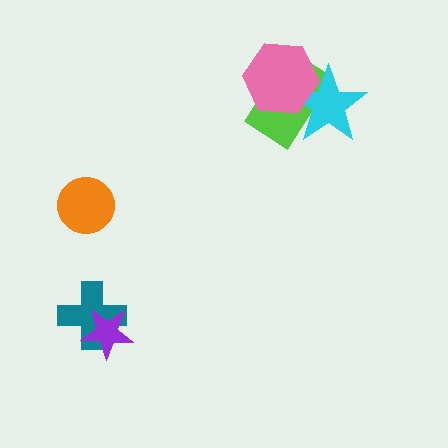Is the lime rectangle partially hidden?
Yes, it is partially covered by another shape.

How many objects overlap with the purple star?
1 object overlaps with the purple star.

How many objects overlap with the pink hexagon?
2 objects overlap with the pink hexagon.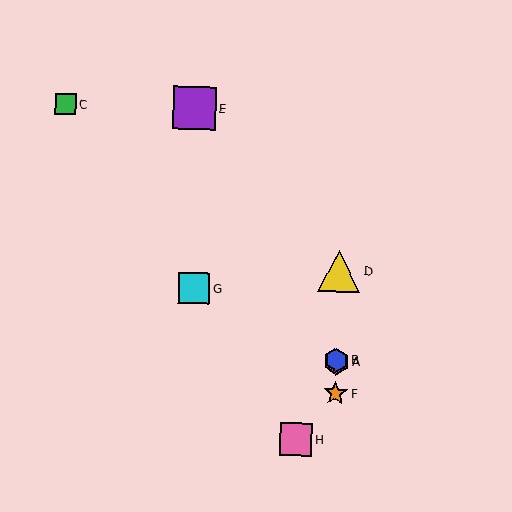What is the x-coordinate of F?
Object F is at x≈335.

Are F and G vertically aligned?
No, F is at x≈335 and G is at x≈194.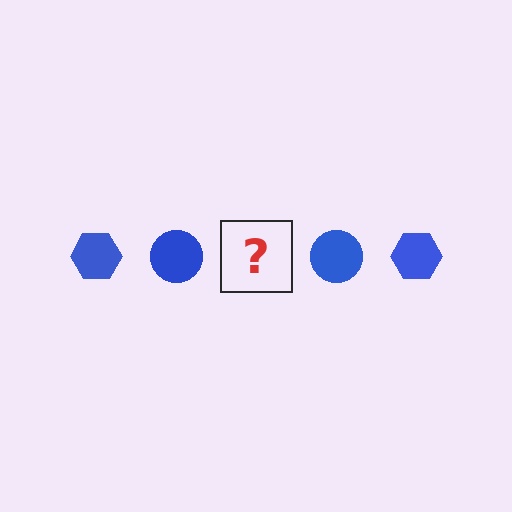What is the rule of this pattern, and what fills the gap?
The rule is that the pattern cycles through hexagon, circle shapes in blue. The gap should be filled with a blue hexagon.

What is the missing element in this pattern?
The missing element is a blue hexagon.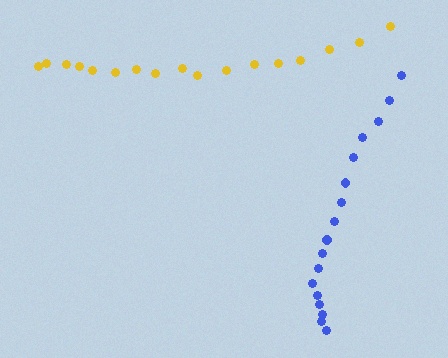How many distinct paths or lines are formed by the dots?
There are 2 distinct paths.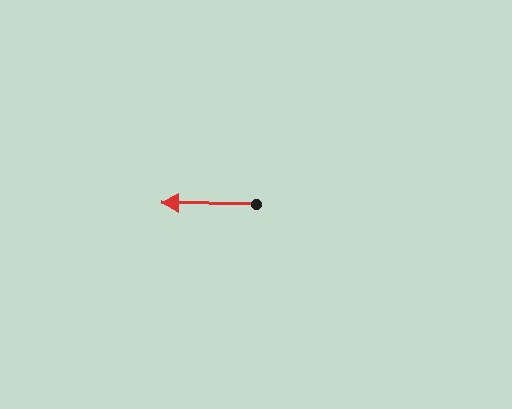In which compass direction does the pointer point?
West.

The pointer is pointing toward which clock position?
Roughly 9 o'clock.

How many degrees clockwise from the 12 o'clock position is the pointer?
Approximately 271 degrees.